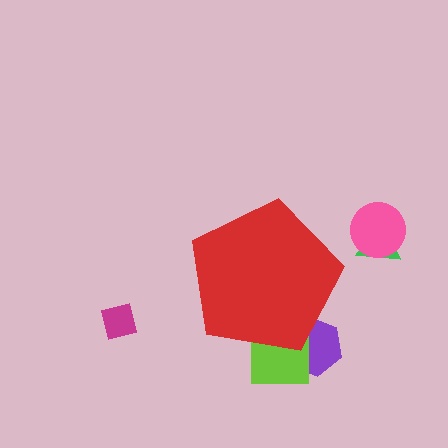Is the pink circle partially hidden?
No, the pink circle is fully visible.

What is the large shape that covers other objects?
A red pentagon.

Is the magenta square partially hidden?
No, the magenta square is fully visible.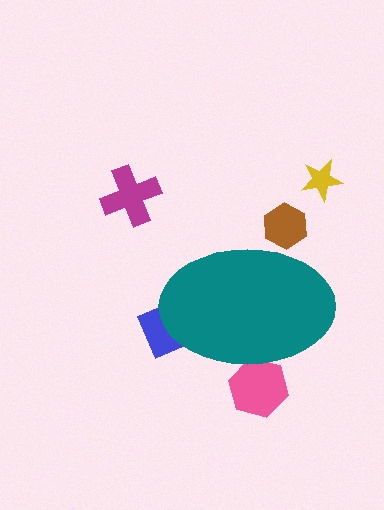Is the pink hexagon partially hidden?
Yes, the pink hexagon is partially hidden behind the teal ellipse.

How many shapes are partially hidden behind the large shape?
3 shapes are partially hidden.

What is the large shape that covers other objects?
A teal ellipse.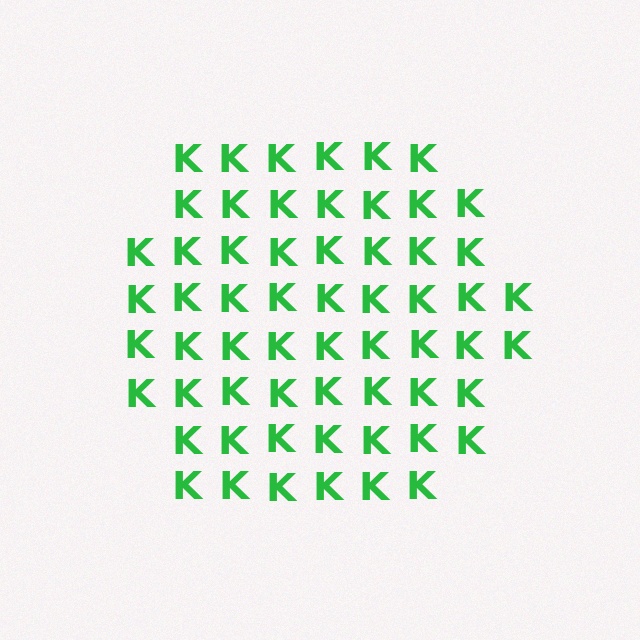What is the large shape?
The large shape is a hexagon.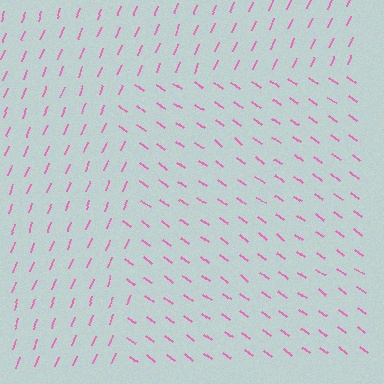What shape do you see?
I see a rectangle.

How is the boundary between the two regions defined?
The boundary is defined purely by a change in line orientation (approximately 76 degrees difference). All lines are the same color and thickness.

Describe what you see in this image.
The image is filled with small pink line segments. A rectangle region in the image has lines oriented differently from the surrounding lines, creating a visible texture boundary.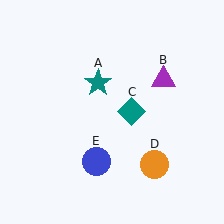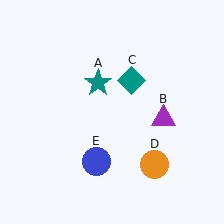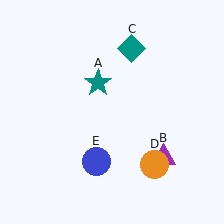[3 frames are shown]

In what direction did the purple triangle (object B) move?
The purple triangle (object B) moved down.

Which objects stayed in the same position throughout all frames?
Teal star (object A) and orange circle (object D) and blue circle (object E) remained stationary.